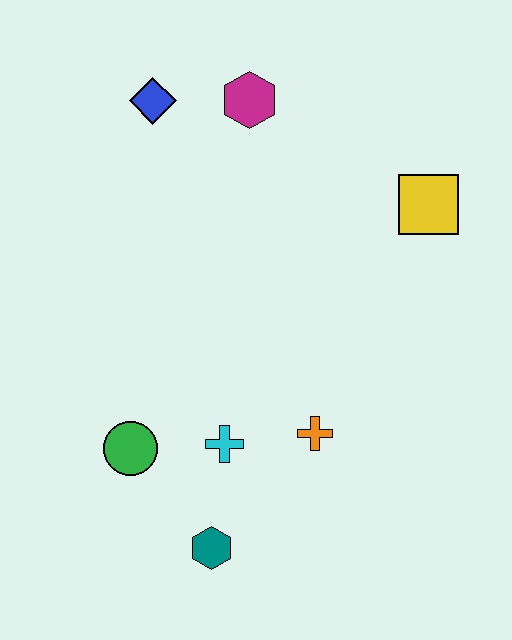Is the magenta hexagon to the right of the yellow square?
No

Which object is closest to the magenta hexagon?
The blue diamond is closest to the magenta hexagon.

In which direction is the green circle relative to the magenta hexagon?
The green circle is below the magenta hexagon.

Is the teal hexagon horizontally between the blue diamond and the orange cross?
Yes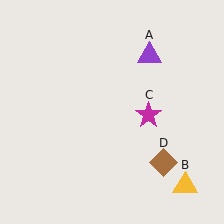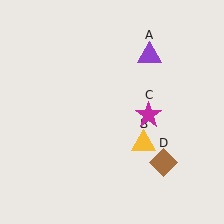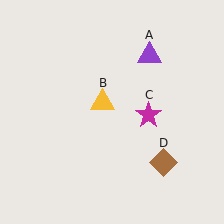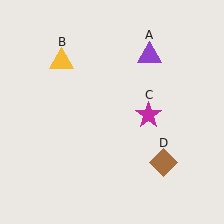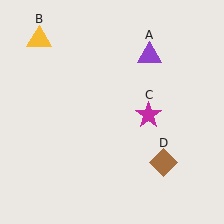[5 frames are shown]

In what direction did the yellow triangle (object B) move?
The yellow triangle (object B) moved up and to the left.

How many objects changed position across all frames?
1 object changed position: yellow triangle (object B).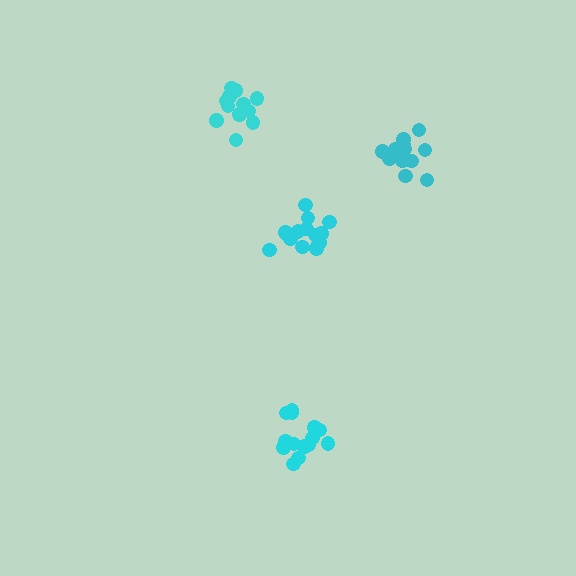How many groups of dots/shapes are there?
There are 4 groups.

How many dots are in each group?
Group 1: 14 dots, Group 2: 15 dots, Group 3: 13 dots, Group 4: 12 dots (54 total).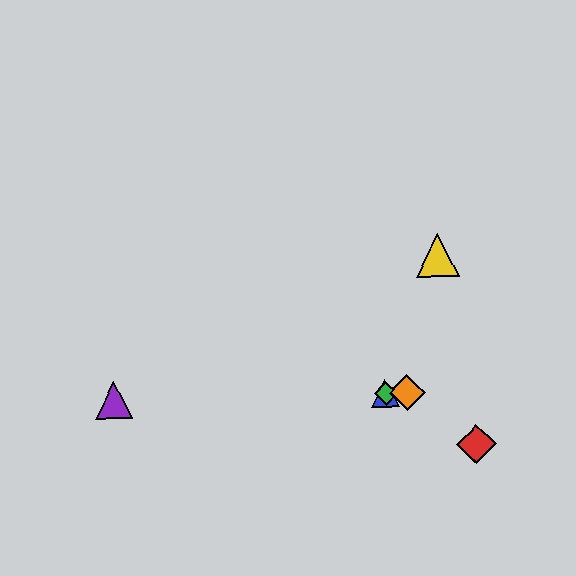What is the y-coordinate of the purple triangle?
The purple triangle is at y≈400.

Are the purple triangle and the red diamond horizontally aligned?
No, the purple triangle is at y≈400 and the red diamond is at y≈444.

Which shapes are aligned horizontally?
The blue triangle, the green diamond, the purple triangle, the orange diamond are aligned horizontally.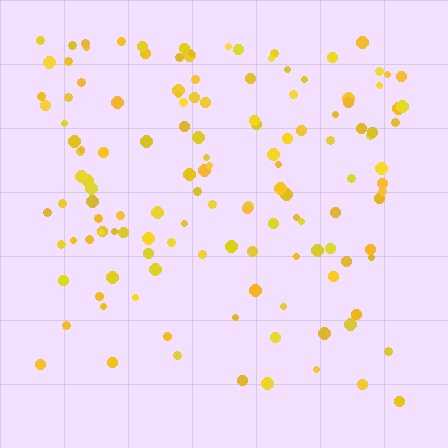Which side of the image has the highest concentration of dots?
The top.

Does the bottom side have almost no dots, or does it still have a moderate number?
Still a moderate number, just noticeably fewer than the top.